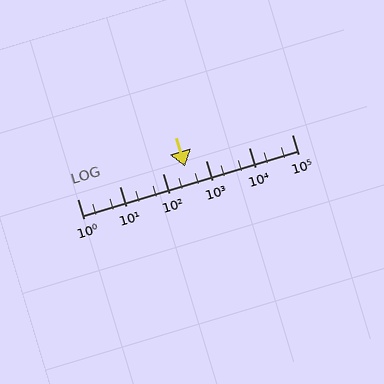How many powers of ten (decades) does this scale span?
The scale spans 5 decades, from 1 to 100000.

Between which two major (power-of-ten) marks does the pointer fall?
The pointer is between 100 and 1000.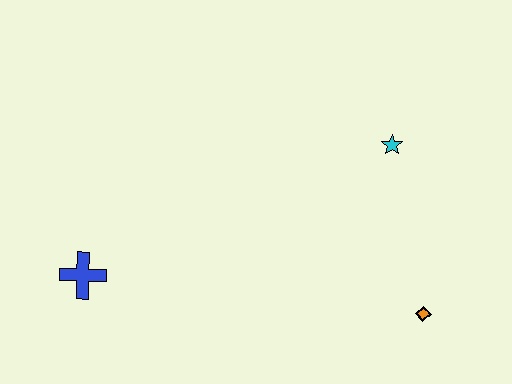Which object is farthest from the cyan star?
The blue cross is farthest from the cyan star.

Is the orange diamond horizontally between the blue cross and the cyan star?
No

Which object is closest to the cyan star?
The orange diamond is closest to the cyan star.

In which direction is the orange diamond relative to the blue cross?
The orange diamond is to the right of the blue cross.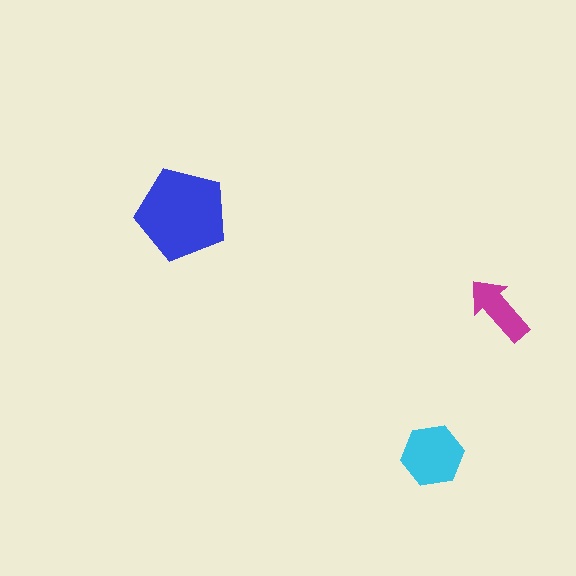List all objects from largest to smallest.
The blue pentagon, the cyan hexagon, the magenta arrow.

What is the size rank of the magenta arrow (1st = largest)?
3rd.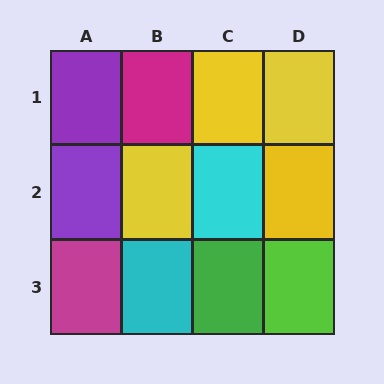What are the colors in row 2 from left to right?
Purple, yellow, cyan, yellow.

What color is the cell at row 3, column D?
Lime.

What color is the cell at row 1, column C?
Yellow.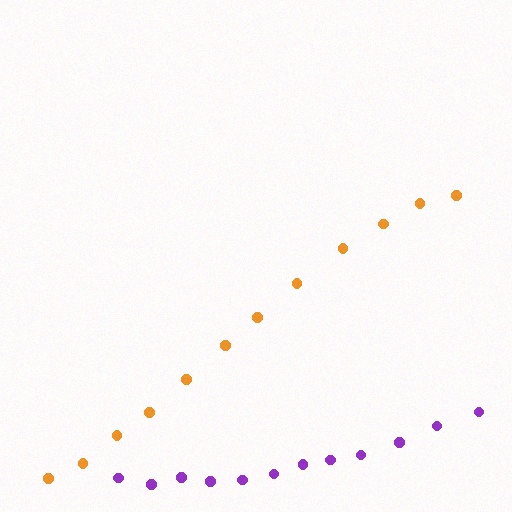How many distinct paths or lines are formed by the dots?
There are 2 distinct paths.